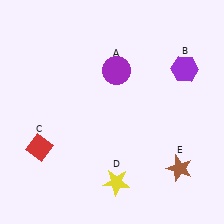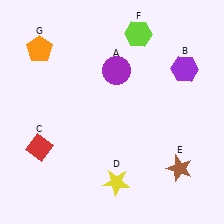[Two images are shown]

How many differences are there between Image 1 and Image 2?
There are 2 differences between the two images.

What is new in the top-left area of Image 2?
An orange pentagon (G) was added in the top-left area of Image 2.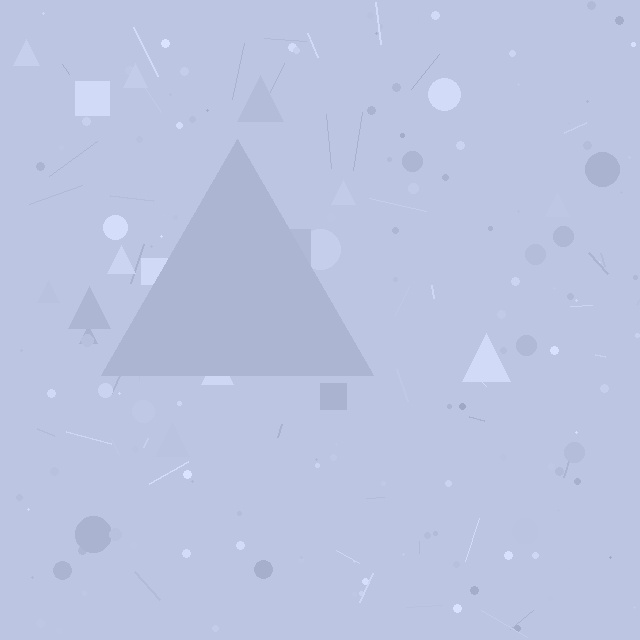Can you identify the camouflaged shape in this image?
The camouflaged shape is a triangle.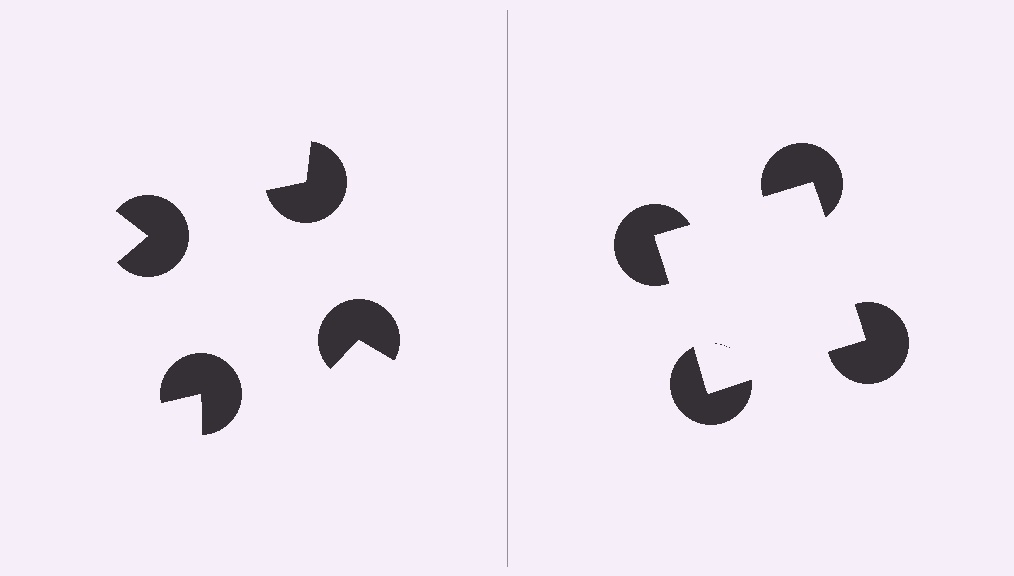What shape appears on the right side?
An illusory square.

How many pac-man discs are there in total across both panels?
8 — 4 on each side.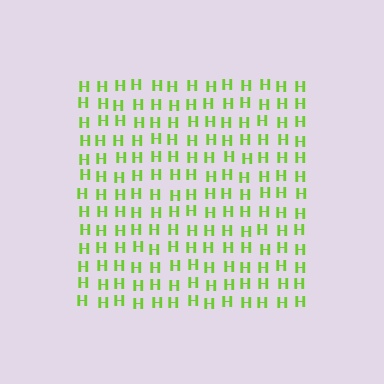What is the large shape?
The large shape is a square.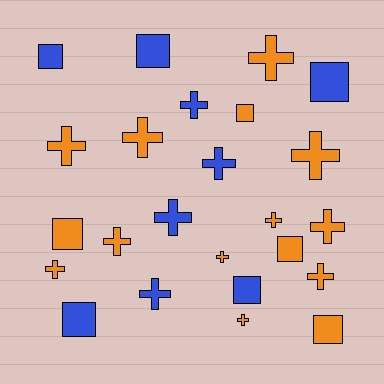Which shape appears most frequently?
Cross, with 15 objects.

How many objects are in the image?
There are 24 objects.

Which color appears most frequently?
Orange, with 15 objects.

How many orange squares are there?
There are 4 orange squares.